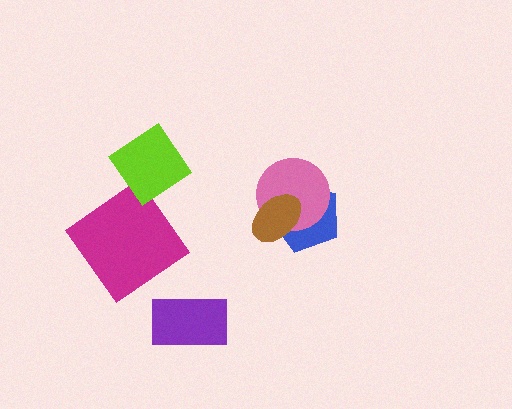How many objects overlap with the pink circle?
2 objects overlap with the pink circle.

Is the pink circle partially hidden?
Yes, it is partially covered by another shape.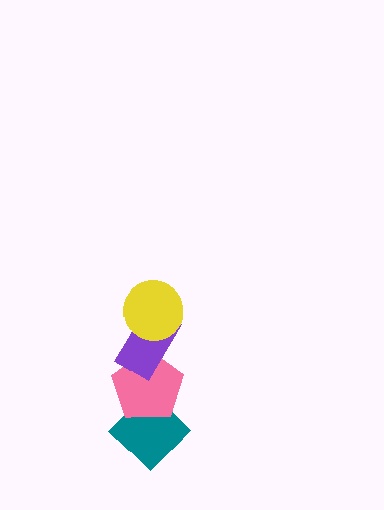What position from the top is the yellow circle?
The yellow circle is 1st from the top.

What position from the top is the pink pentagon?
The pink pentagon is 3rd from the top.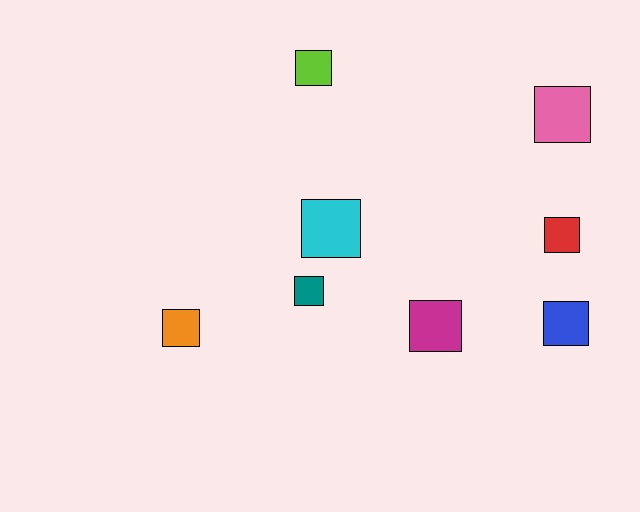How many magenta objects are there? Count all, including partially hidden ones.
There is 1 magenta object.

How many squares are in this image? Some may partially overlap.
There are 8 squares.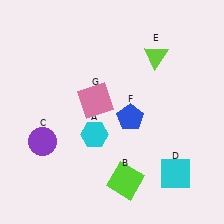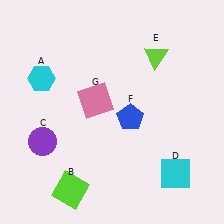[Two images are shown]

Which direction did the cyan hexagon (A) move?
The cyan hexagon (A) moved up.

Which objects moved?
The objects that moved are: the cyan hexagon (A), the lime square (B).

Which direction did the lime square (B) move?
The lime square (B) moved left.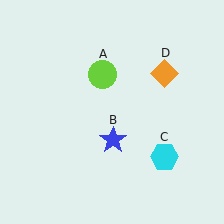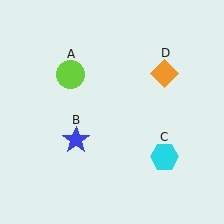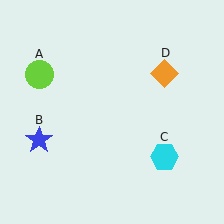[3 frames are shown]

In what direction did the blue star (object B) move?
The blue star (object B) moved left.